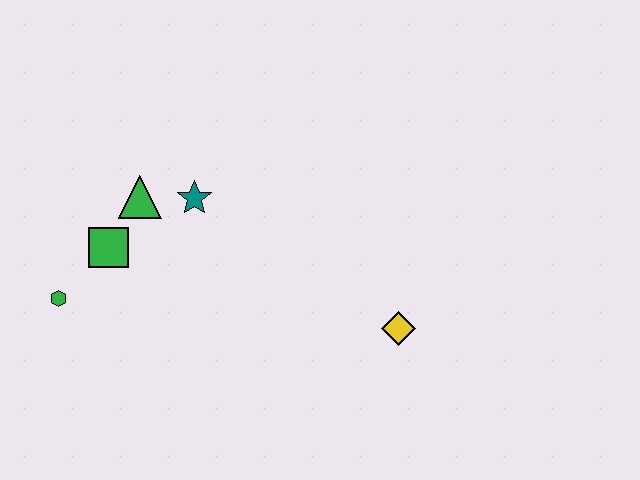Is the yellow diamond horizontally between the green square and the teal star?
No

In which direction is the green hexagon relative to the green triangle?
The green hexagon is below the green triangle.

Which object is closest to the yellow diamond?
The teal star is closest to the yellow diamond.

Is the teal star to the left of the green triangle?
No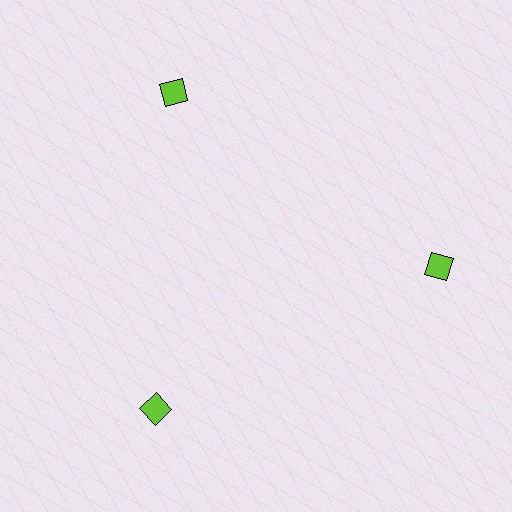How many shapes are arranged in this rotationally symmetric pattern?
There are 3 shapes, arranged in 3 groups of 1.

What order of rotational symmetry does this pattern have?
This pattern has 3-fold rotational symmetry.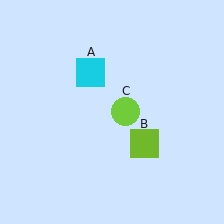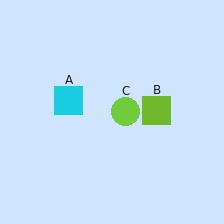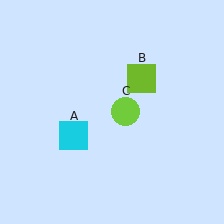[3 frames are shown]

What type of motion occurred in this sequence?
The cyan square (object A), lime square (object B) rotated counterclockwise around the center of the scene.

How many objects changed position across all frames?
2 objects changed position: cyan square (object A), lime square (object B).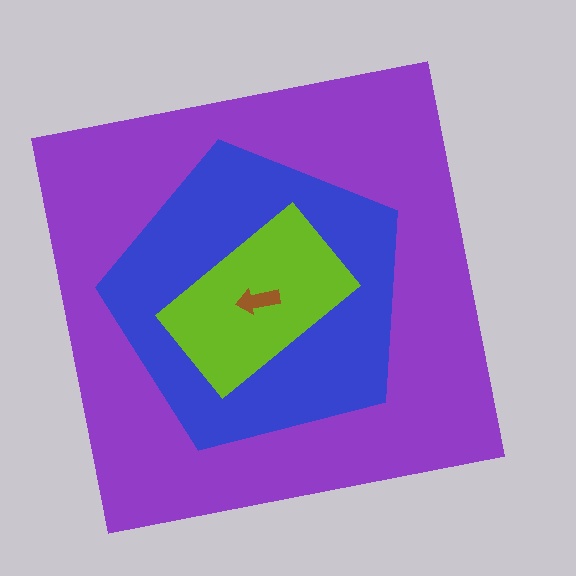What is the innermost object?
The brown arrow.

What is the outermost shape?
The purple square.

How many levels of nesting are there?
4.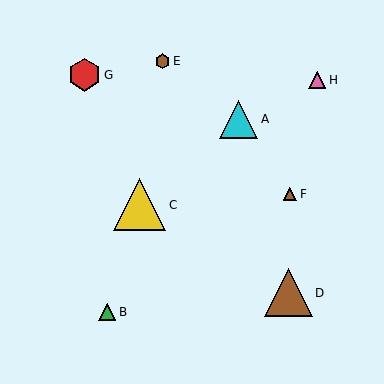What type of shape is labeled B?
Shape B is a green triangle.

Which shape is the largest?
The yellow triangle (labeled C) is the largest.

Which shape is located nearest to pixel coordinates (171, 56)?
The brown hexagon (labeled E) at (163, 61) is nearest to that location.